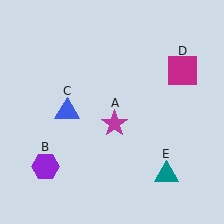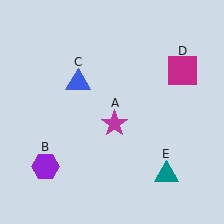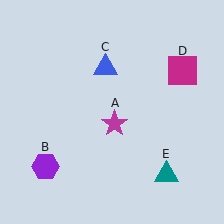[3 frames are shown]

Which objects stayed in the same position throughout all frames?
Magenta star (object A) and purple hexagon (object B) and magenta square (object D) and teal triangle (object E) remained stationary.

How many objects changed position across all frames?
1 object changed position: blue triangle (object C).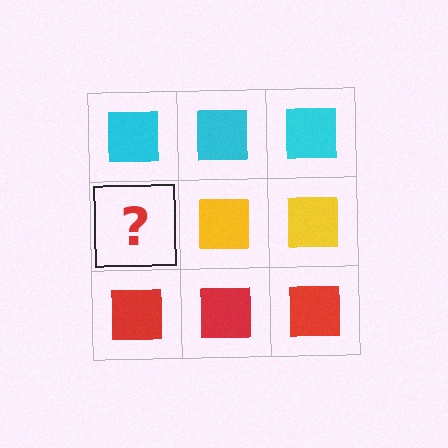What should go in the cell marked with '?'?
The missing cell should contain a yellow square.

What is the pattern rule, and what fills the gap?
The rule is that each row has a consistent color. The gap should be filled with a yellow square.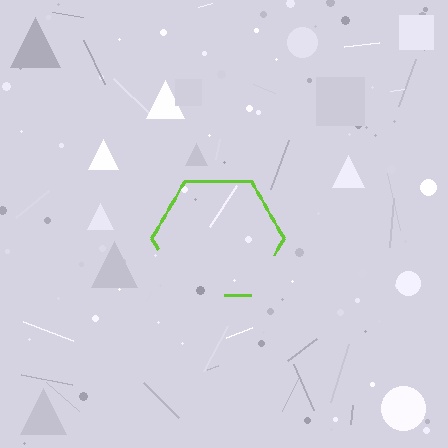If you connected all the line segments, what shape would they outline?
They would outline a hexagon.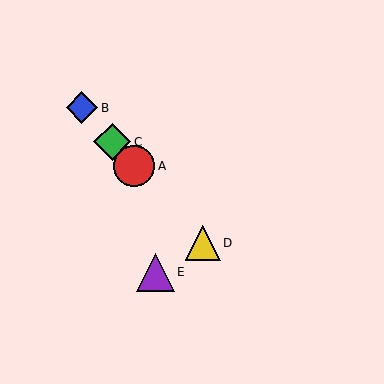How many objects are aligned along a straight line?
4 objects (A, B, C, D) are aligned along a straight line.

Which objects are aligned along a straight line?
Objects A, B, C, D are aligned along a straight line.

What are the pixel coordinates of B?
Object B is at (82, 108).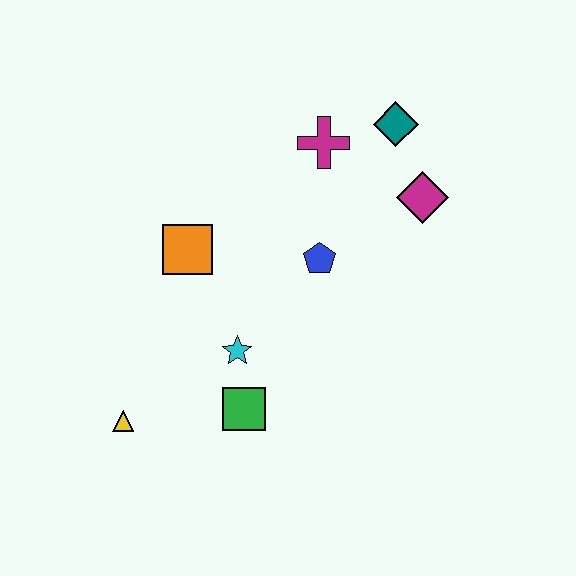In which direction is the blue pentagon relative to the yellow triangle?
The blue pentagon is to the right of the yellow triangle.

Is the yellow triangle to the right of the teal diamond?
No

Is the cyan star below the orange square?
Yes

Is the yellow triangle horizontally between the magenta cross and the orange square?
No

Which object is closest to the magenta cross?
The teal diamond is closest to the magenta cross.